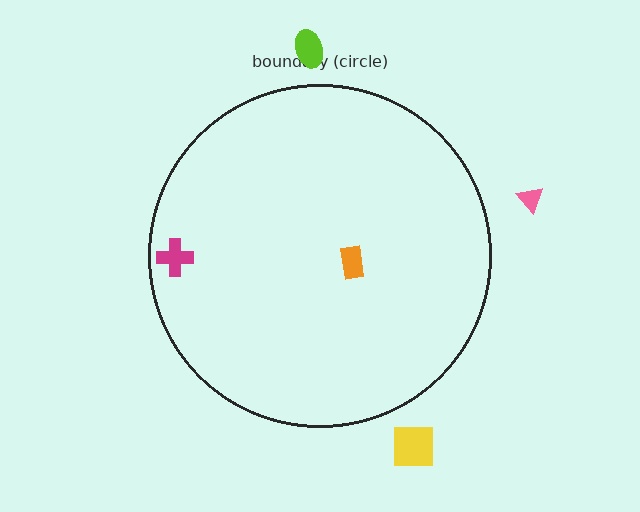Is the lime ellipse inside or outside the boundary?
Outside.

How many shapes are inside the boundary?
2 inside, 3 outside.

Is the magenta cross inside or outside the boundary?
Inside.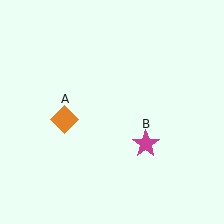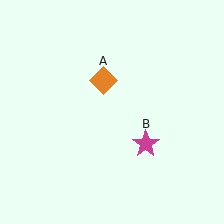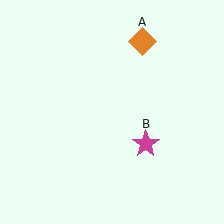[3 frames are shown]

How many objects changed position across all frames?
1 object changed position: orange diamond (object A).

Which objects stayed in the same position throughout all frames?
Magenta star (object B) remained stationary.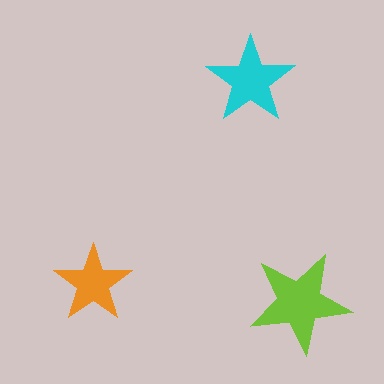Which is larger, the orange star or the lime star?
The lime one.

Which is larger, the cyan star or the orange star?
The cyan one.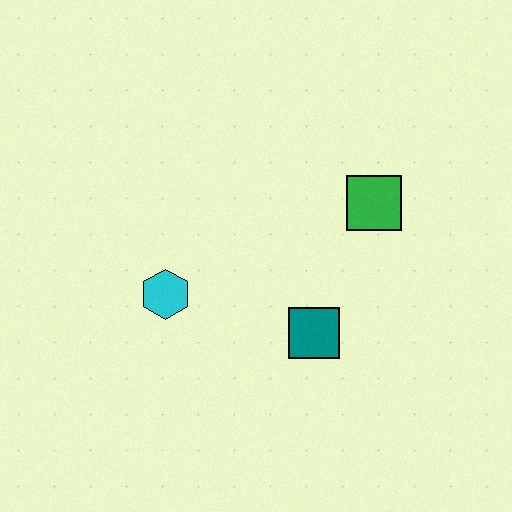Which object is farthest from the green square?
The cyan hexagon is farthest from the green square.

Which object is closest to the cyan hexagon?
The teal square is closest to the cyan hexagon.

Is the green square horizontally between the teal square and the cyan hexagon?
No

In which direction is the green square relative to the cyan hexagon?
The green square is to the right of the cyan hexagon.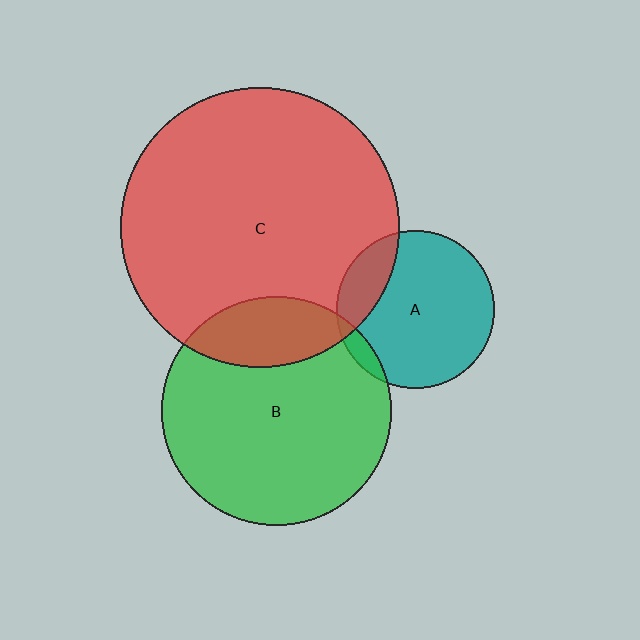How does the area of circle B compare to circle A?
Approximately 2.1 times.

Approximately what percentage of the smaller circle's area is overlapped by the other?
Approximately 20%.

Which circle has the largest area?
Circle C (red).